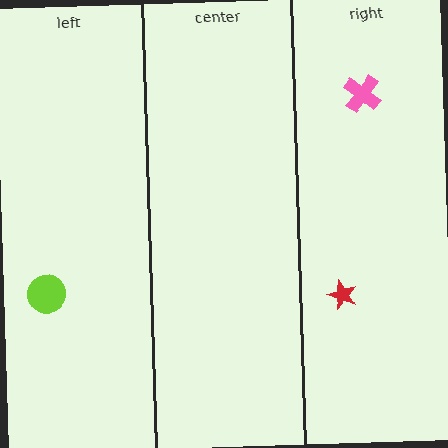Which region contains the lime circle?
The left region.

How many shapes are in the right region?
2.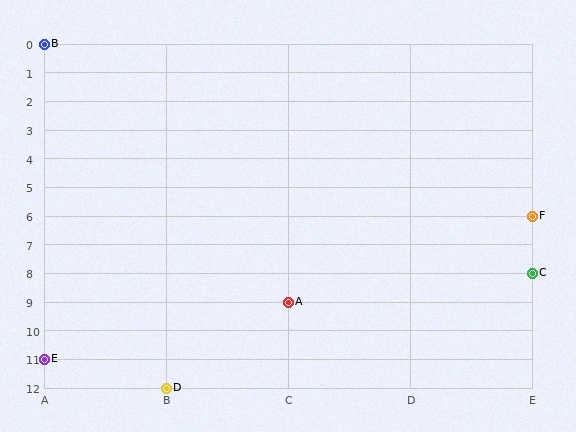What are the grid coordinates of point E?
Point E is at grid coordinates (A, 11).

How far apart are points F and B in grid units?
Points F and B are 4 columns and 6 rows apart (about 7.2 grid units diagonally).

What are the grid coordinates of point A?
Point A is at grid coordinates (C, 9).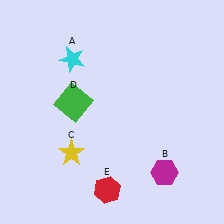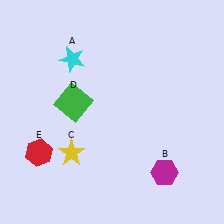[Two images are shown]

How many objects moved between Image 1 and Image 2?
1 object moved between the two images.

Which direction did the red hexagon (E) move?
The red hexagon (E) moved left.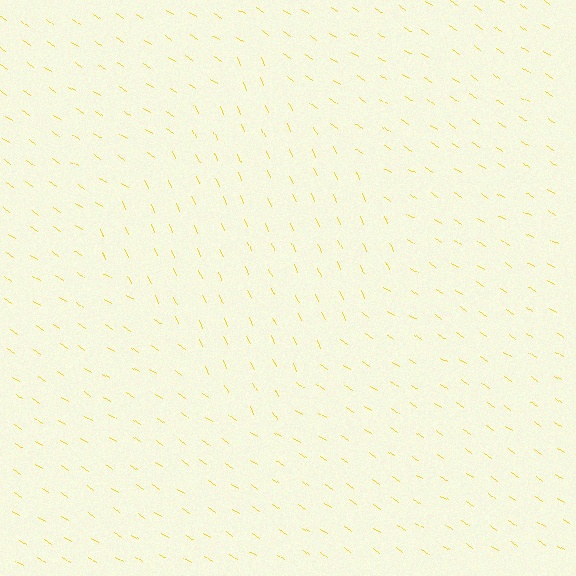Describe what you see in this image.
The image is filled with small yellow line segments. A diamond region in the image has lines oriented differently from the surrounding lines, creating a visible texture boundary.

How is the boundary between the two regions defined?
The boundary is defined purely by a change in line orientation (approximately 32 degrees difference). All lines are the same color and thickness.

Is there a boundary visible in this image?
Yes, there is a texture boundary formed by a change in line orientation.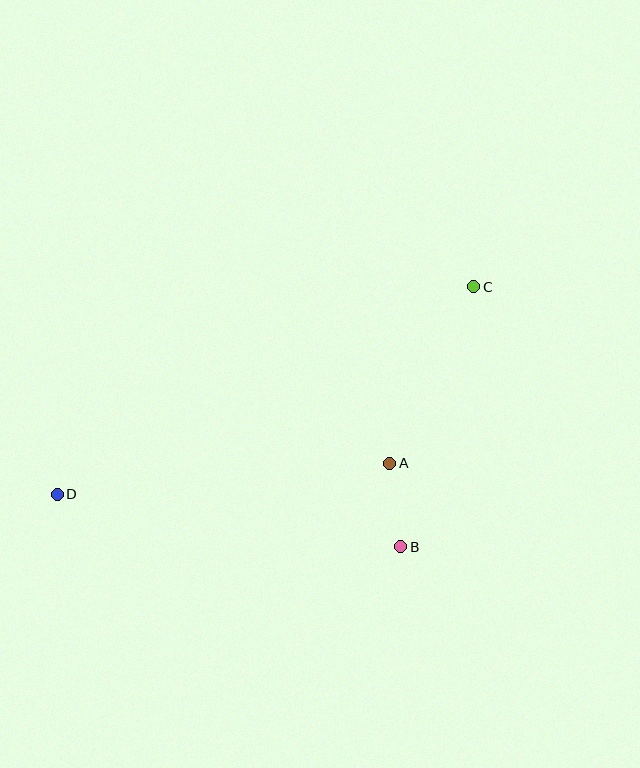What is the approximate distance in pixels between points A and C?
The distance between A and C is approximately 195 pixels.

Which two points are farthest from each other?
Points C and D are farthest from each other.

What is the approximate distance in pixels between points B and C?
The distance between B and C is approximately 270 pixels.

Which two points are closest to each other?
Points A and B are closest to each other.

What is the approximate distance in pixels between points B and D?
The distance between B and D is approximately 348 pixels.